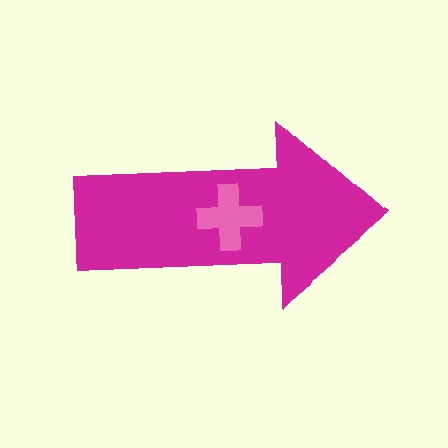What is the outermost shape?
The magenta arrow.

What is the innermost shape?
The pink cross.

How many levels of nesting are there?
2.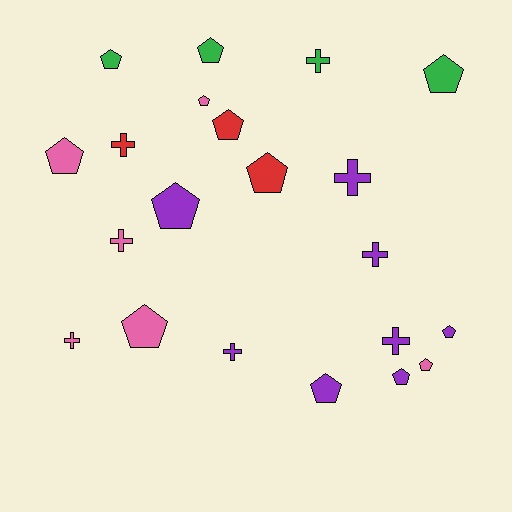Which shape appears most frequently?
Pentagon, with 13 objects.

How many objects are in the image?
There are 21 objects.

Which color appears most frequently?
Purple, with 8 objects.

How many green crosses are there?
There is 1 green cross.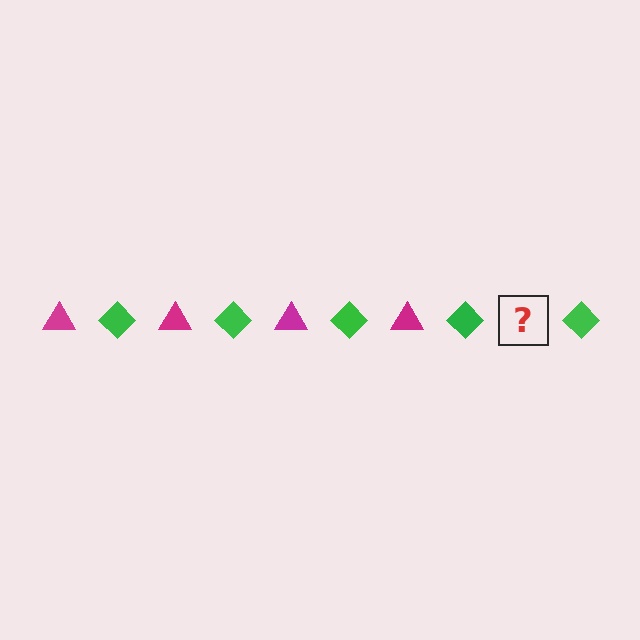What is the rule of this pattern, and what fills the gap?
The rule is that the pattern alternates between magenta triangle and green diamond. The gap should be filled with a magenta triangle.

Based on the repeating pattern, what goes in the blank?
The blank should be a magenta triangle.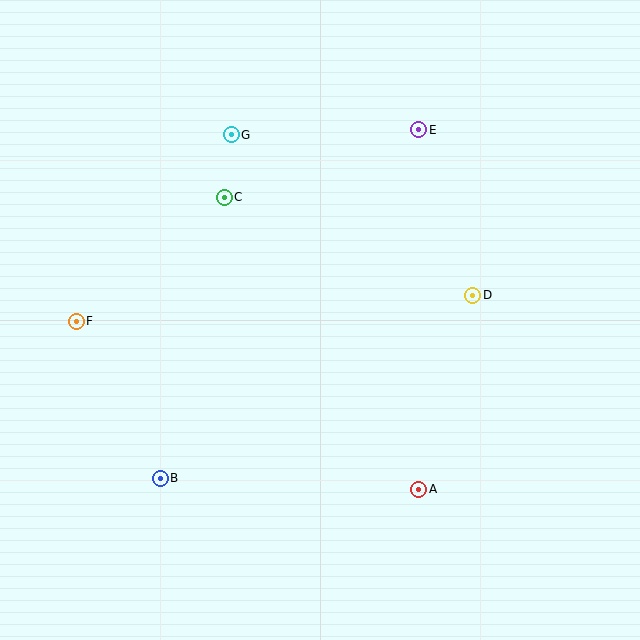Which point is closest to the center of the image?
Point D at (473, 295) is closest to the center.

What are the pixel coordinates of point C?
Point C is at (224, 197).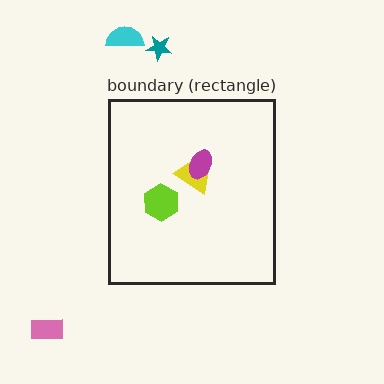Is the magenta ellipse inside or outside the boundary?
Inside.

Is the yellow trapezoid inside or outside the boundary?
Inside.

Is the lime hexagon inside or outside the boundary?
Inside.